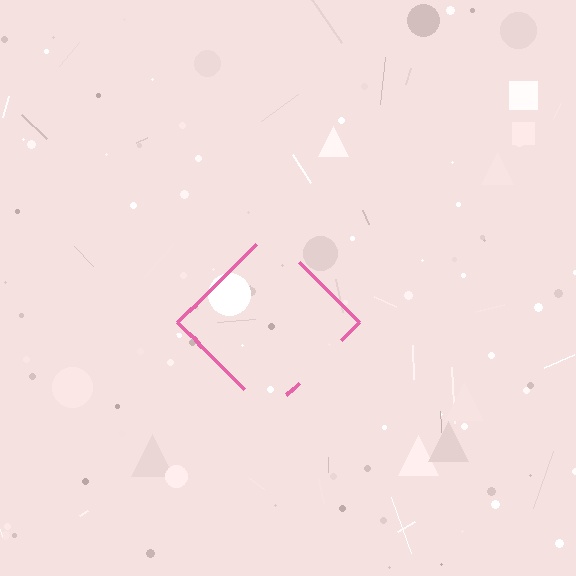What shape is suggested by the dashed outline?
The dashed outline suggests a diamond.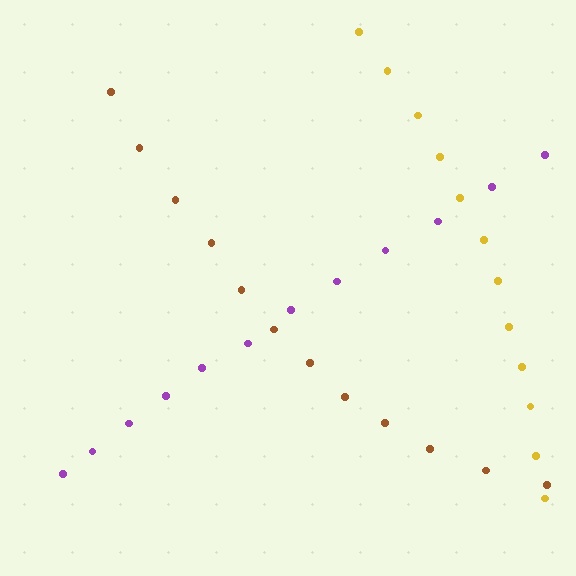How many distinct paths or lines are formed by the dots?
There are 3 distinct paths.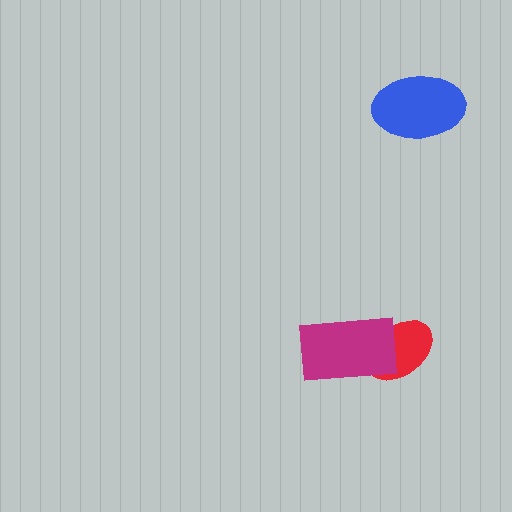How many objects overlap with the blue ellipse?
0 objects overlap with the blue ellipse.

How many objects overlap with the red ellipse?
1 object overlaps with the red ellipse.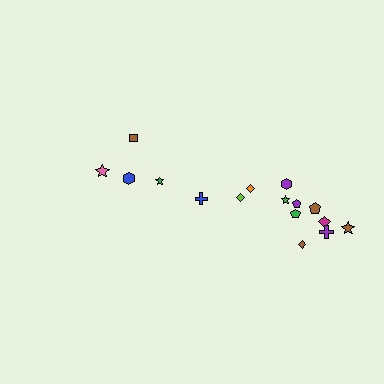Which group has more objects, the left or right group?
The right group.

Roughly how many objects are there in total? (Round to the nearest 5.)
Roughly 15 objects in total.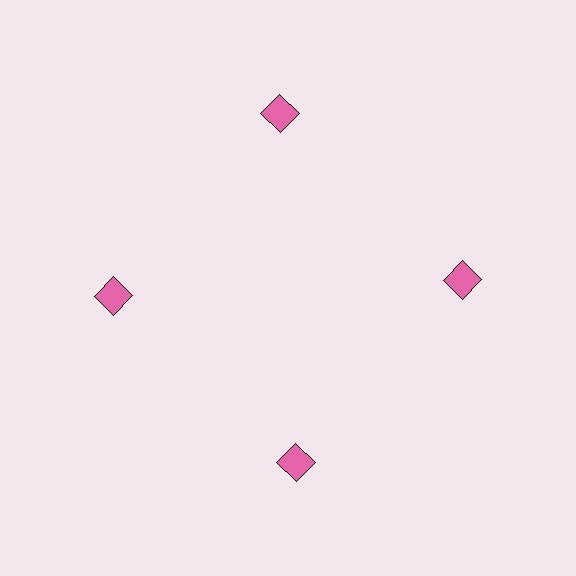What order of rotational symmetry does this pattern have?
This pattern has 4-fold rotational symmetry.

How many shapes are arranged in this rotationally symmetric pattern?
There are 4 shapes, arranged in 4 groups of 1.